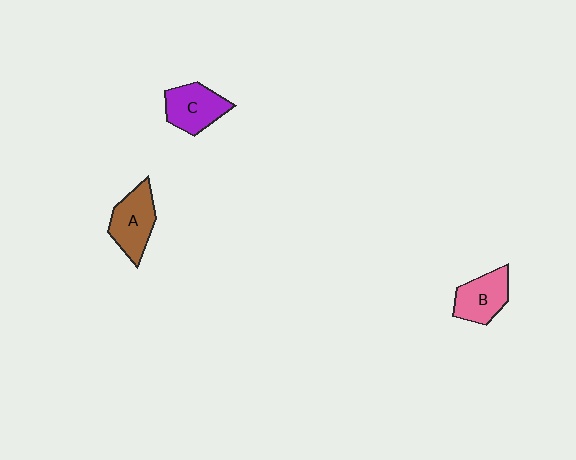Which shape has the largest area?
Shape A (brown).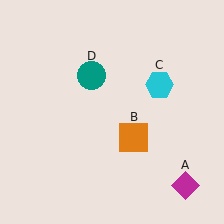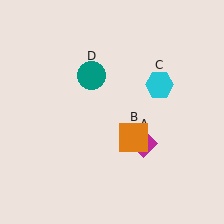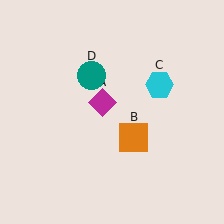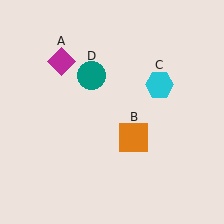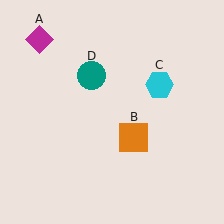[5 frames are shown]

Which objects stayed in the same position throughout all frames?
Orange square (object B) and cyan hexagon (object C) and teal circle (object D) remained stationary.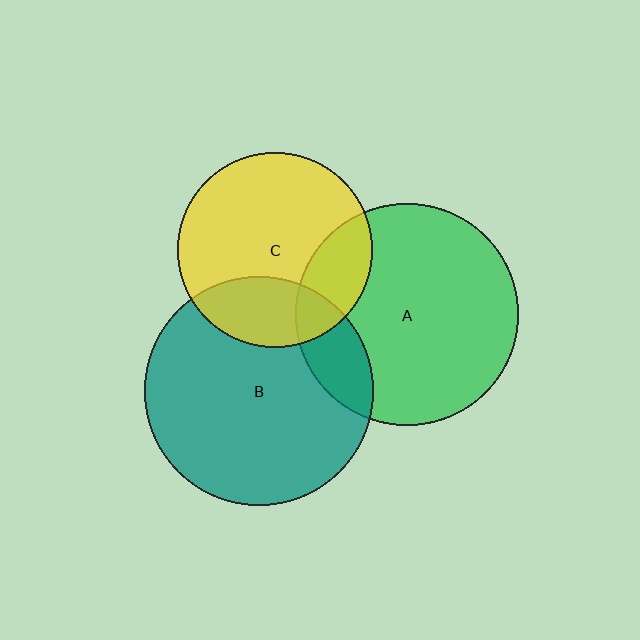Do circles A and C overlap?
Yes.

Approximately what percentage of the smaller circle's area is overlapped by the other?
Approximately 20%.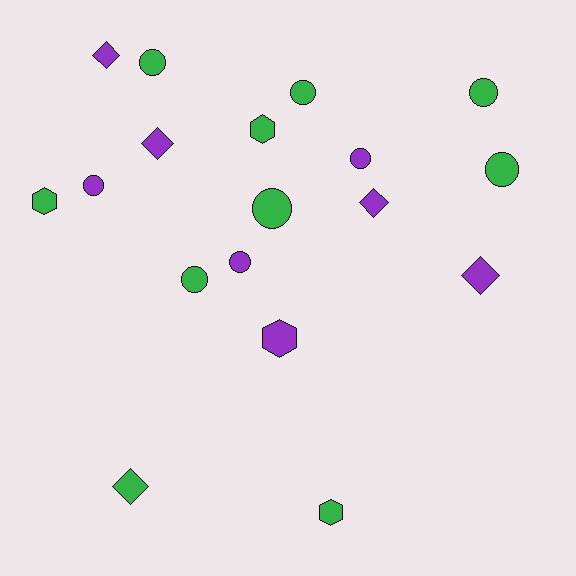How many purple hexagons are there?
There is 1 purple hexagon.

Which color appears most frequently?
Green, with 10 objects.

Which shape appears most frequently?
Circle, with 9 objects.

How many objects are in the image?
There are 18 objects.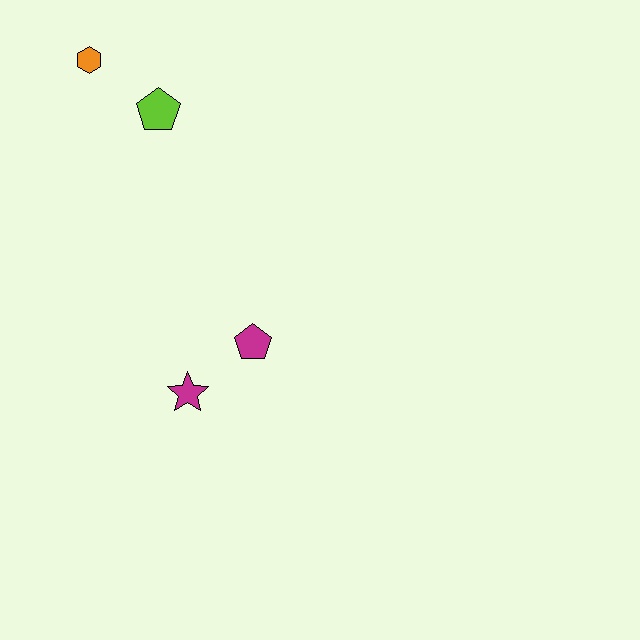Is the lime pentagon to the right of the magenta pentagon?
No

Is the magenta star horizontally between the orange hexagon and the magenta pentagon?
Yes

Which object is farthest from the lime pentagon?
The magenta star is farthest from the lime pentagon.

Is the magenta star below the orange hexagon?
Yes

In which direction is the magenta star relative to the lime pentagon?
The magenta star is below the lime pentagon.